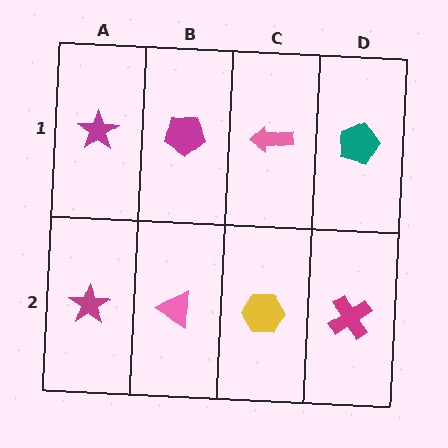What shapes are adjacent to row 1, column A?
A magenta star (row 2, column A), a magenta pentagon (row 1, column B).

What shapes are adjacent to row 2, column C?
A pink arrow (row 1, column C), a pink triangle (row 2, column B), a magenta cross (row 2, column D).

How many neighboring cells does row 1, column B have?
3.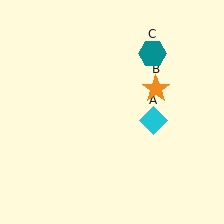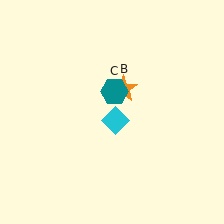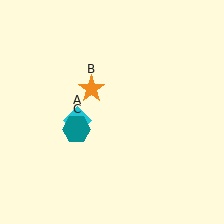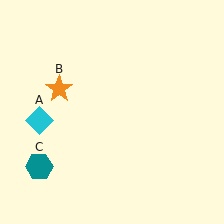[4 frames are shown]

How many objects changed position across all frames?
3 objects changed position: cyan diamond (object A), orange star (object B), teal hexagon (object C).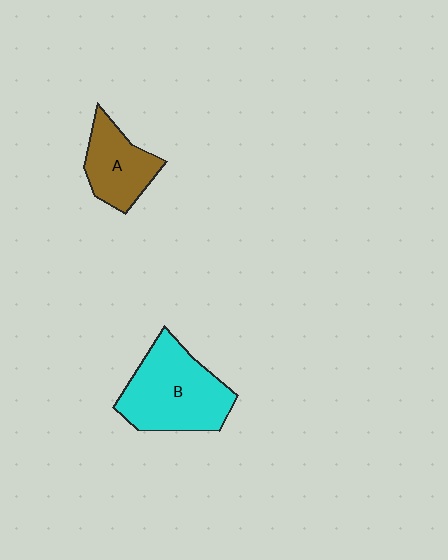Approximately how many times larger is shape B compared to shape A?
Approximately 1.7 times.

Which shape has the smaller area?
Shape A (brown).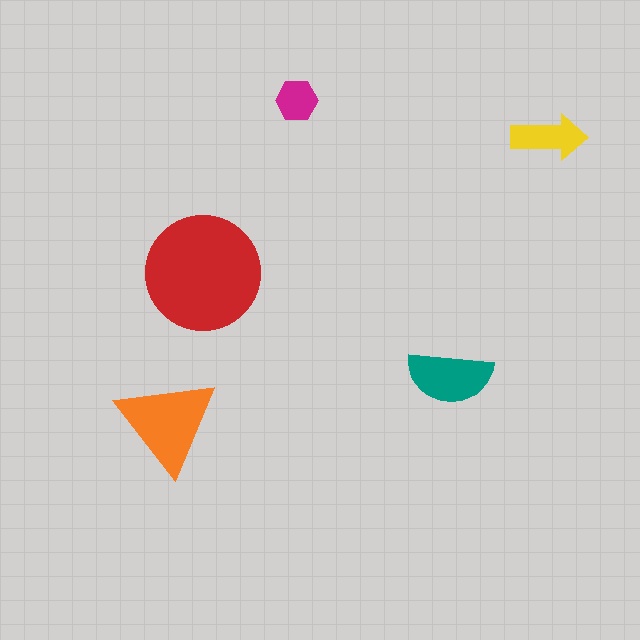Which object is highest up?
The magenta hexagon is topmost.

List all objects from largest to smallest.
The red circle, the orange triangle, the teal semicircle, the yellow arrow, the magenta hexagon.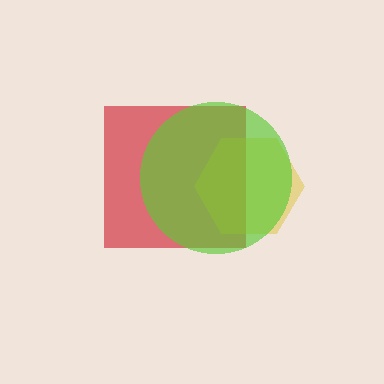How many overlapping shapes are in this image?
There are 3 overlapping shapes in the image.